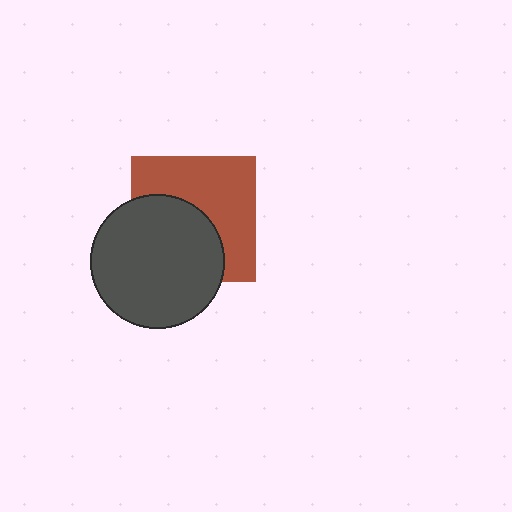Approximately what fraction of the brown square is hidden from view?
Roughly 46% of the brown square is hidden behind the dark gray circle.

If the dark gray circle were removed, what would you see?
You would see the complete brown square.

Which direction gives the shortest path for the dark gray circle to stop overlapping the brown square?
Moving toward the lower-left gives the shortest separation.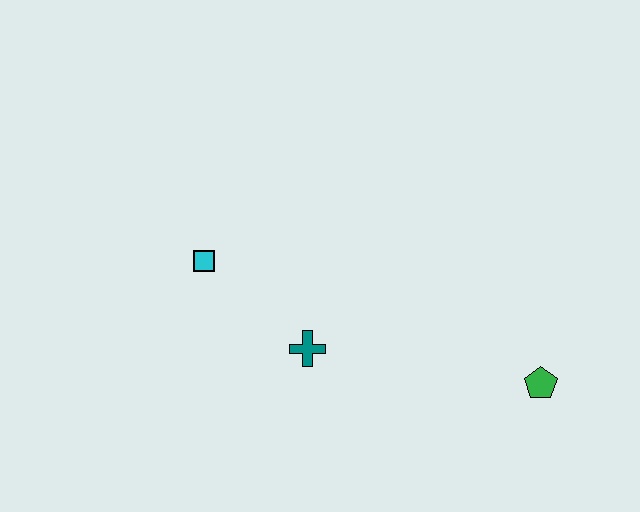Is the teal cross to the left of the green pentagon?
Yes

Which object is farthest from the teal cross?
The green pentagon is farthest from the teal cross.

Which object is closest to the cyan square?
The teal cross is closest to the cyan square.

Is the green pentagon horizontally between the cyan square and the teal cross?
No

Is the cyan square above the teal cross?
Yes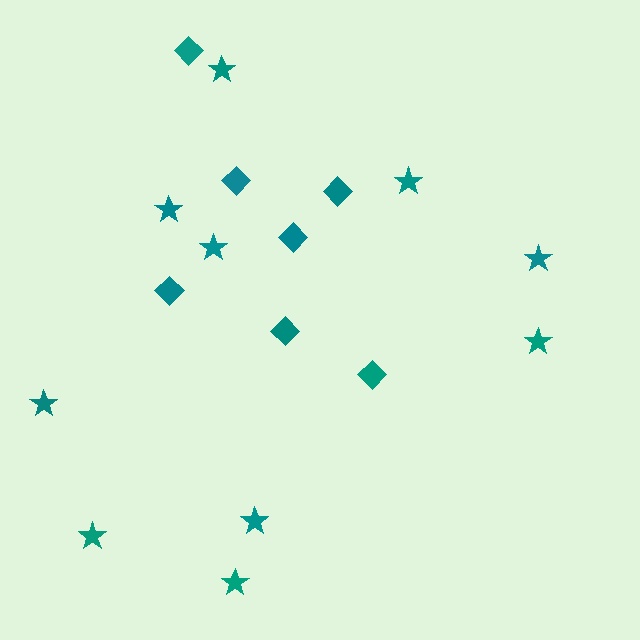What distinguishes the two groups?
There are 2 groups: one group of diamonds (7) and one group of stars (10).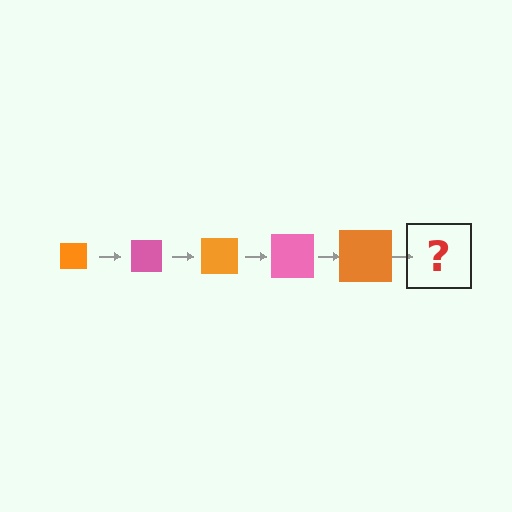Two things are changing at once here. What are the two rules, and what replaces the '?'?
The two rules are that the square grows larger each step and the color cycles through orange and pink. The '?' should be a pink square, larger than the previous one.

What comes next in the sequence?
The next element should be a pink square, larger than the previous one.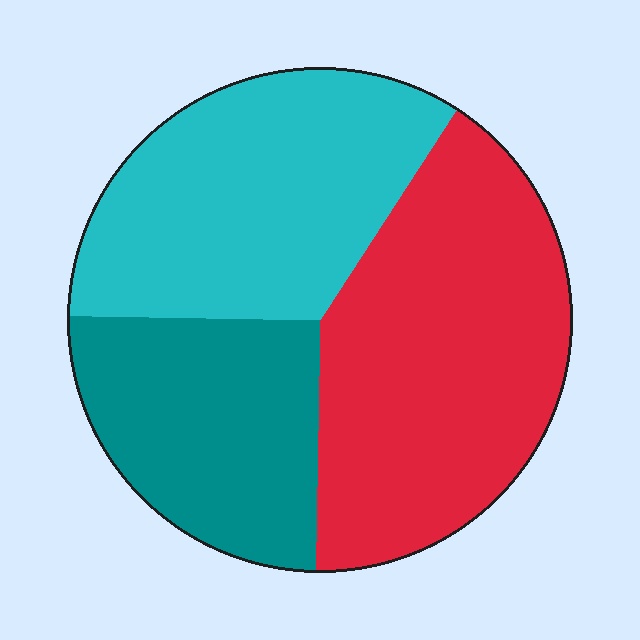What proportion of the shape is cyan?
Cyan covers around 35% of the shape.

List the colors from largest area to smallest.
From largest to smallest: red, cyan, teal.